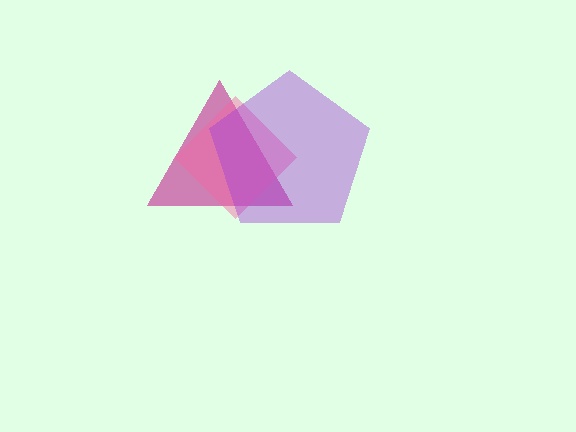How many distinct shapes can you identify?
There are 3 distinct shapes: a magenta triangle, a pink diamond, a purple pentagon.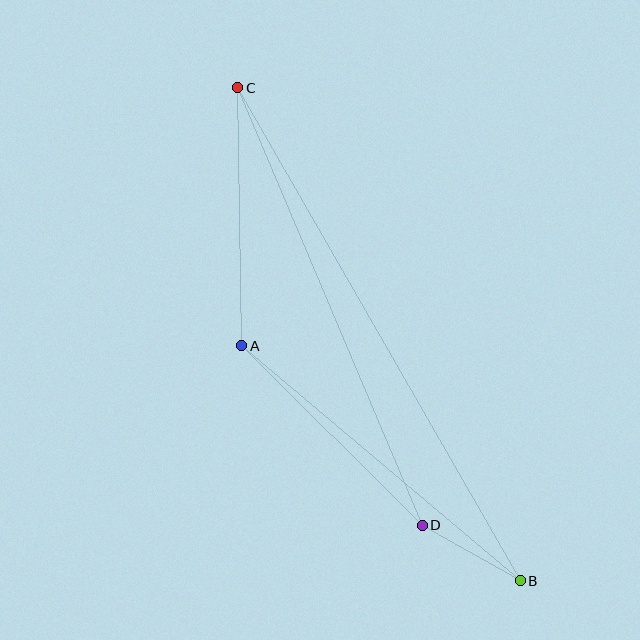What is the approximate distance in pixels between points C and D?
The distance between C and D is approximately 475 pixels.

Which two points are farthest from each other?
Points B and C are farthest from each other.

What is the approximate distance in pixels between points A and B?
The distance between A and B is approximately 364 pixels.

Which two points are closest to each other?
Points B and D are closest to each other.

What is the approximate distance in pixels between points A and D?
The distance between A and D is approximately 255 pixels.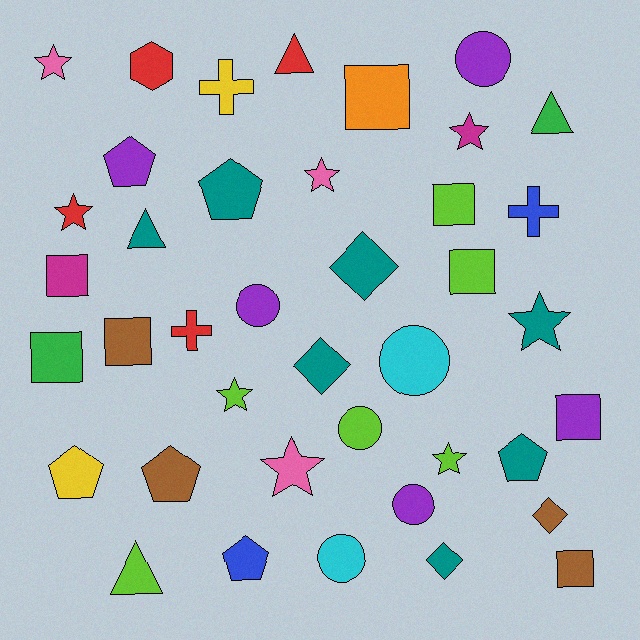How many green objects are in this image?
There are 2 green objects.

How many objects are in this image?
There are 40 objects.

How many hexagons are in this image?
There is 1 hexagon.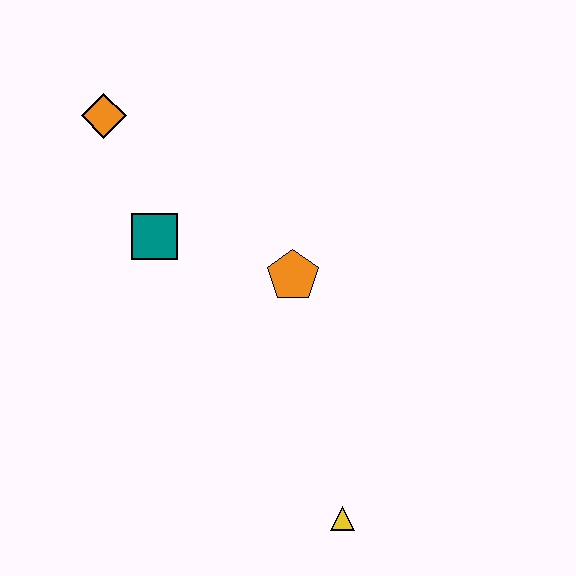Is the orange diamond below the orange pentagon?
No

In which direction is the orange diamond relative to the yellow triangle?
The orange diamond is above the yellow triangle.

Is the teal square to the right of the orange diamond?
Yes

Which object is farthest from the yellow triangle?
The orange diamond is farthest from the yellow triangle.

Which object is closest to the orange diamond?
The teal square is closest to the orange diamond.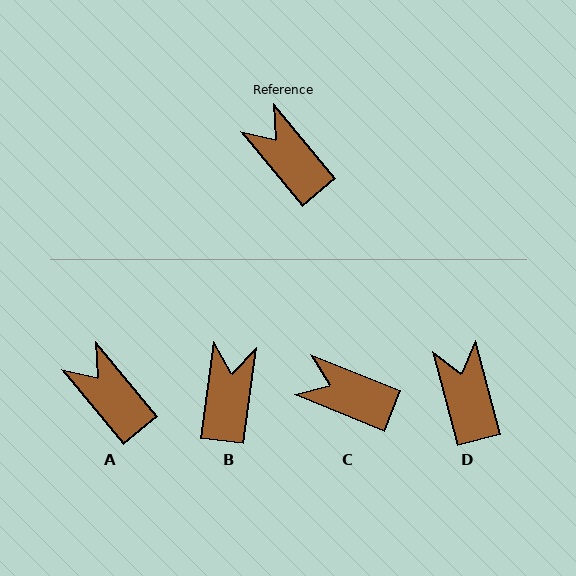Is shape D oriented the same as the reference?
No, it is off by about 25 degrees.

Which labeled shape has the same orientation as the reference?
A.